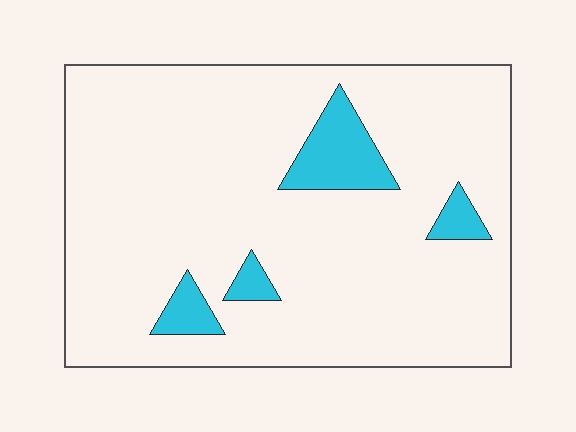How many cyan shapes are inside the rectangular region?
4.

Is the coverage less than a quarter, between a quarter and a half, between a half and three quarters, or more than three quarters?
Less than a quarter.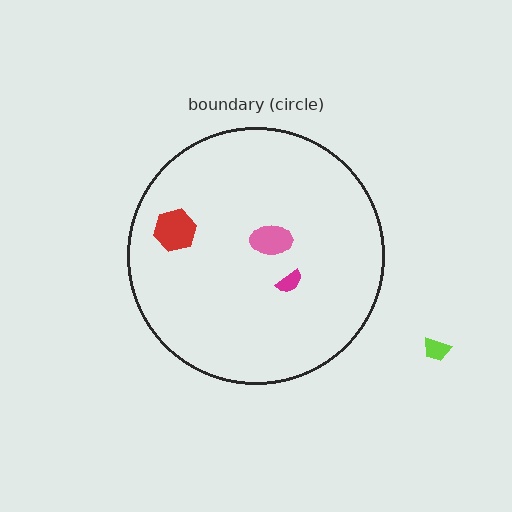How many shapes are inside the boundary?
3 inside, 1 outside.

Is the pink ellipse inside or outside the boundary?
Inside.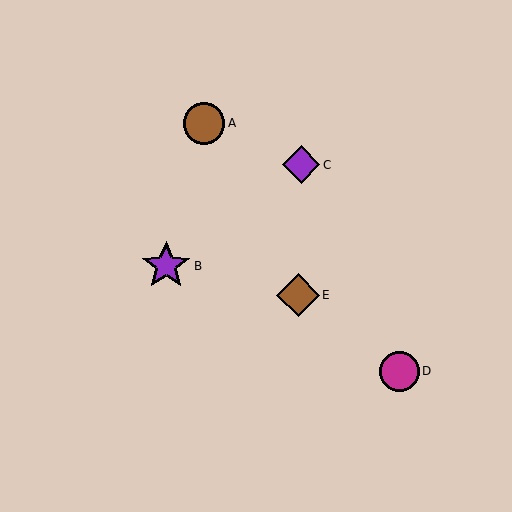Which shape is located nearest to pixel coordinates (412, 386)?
The magenta circle (labeled D) at (399, 371) is nearest to that location.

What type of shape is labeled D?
Shape D is a magenta circle.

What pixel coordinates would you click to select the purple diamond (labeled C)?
Click at (301, 165) to select the purple diamond C.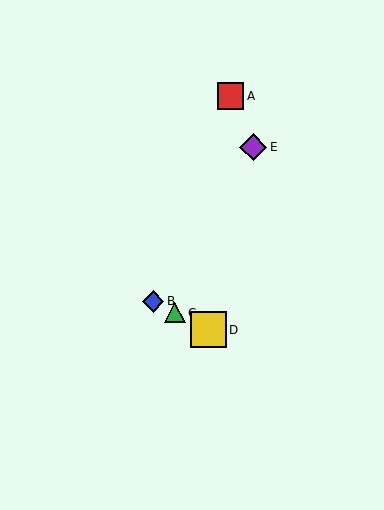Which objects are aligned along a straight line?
Objects B, C, D are aligned along a straight line.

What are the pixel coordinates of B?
Object B is at (153, 301).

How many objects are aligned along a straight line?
3 objects (B, C, D) are aligned along a straight line.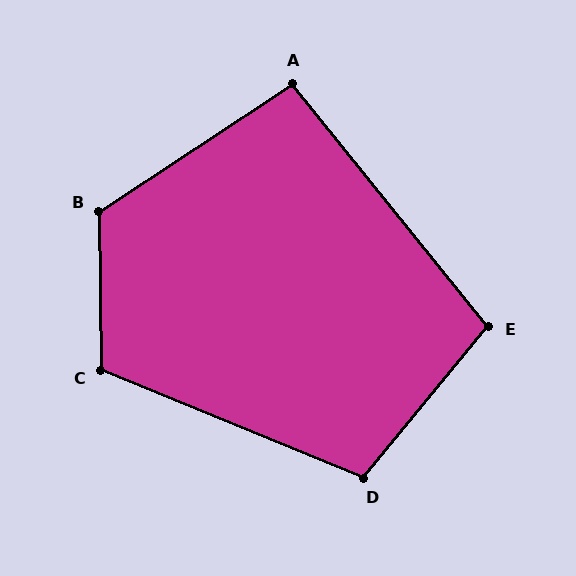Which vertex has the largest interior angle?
B, at approximately 123 degrees.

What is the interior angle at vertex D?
Approximately 107 degrees (obtuse).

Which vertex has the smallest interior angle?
A, at approximately 96 degrees.